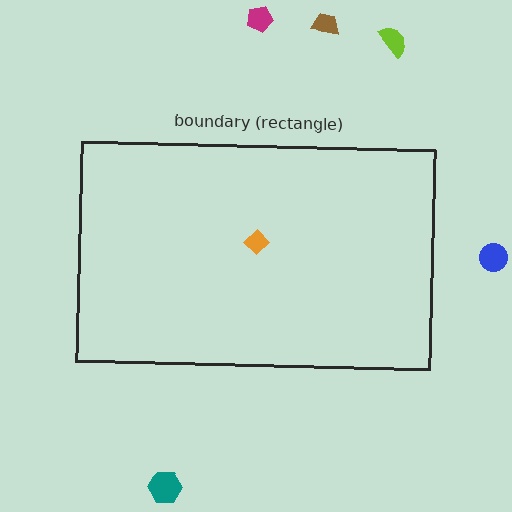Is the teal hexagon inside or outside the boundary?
Outside.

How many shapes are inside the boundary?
1 inside, 5 outside.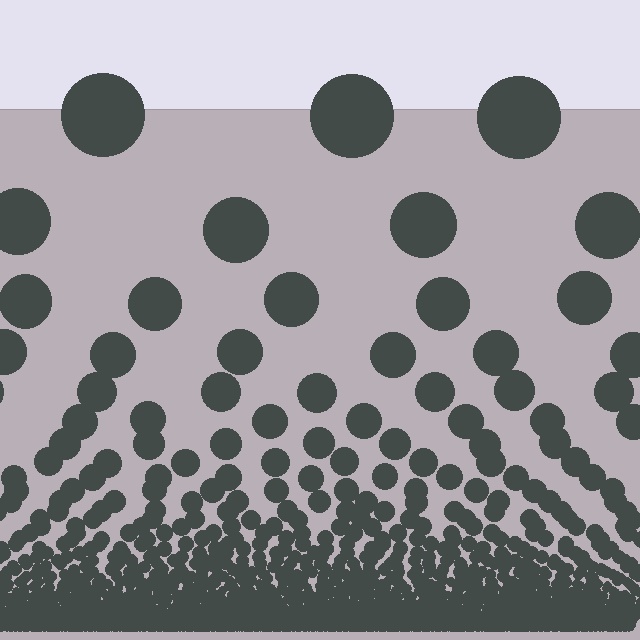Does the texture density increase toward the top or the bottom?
Density increases toward the bottom.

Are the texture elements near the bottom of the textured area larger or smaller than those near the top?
Smaller. The gradient is inverted — elements near the bottom are smaller and denser.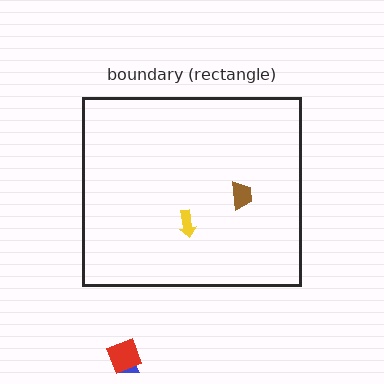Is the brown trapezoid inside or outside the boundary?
Inside.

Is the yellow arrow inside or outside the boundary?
Inside.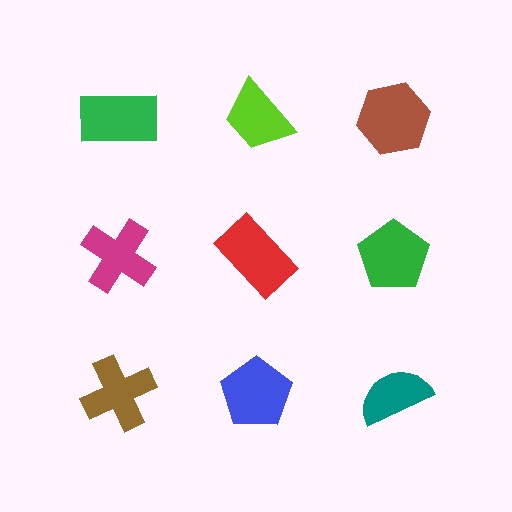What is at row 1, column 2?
A lime trapezoid.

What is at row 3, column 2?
A blue pentagon.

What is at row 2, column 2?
A red rectangle.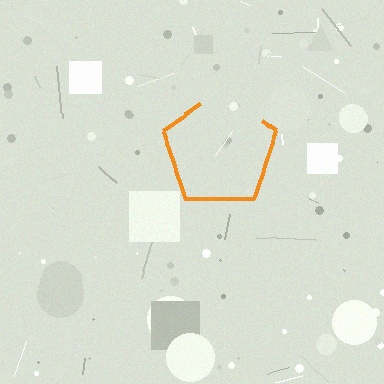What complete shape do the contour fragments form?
The contour fragments form a pentagon.